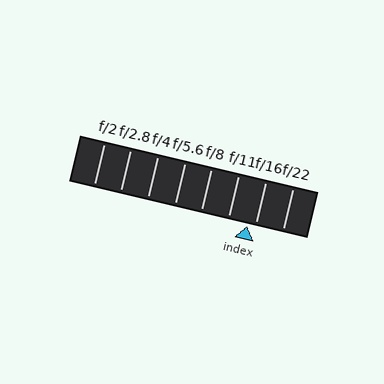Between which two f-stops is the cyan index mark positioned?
The index mark is between f/11 and f/16.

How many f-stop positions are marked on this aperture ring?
There are 8 f-stop positions marked.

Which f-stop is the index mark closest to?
The index mark is closest to f/16.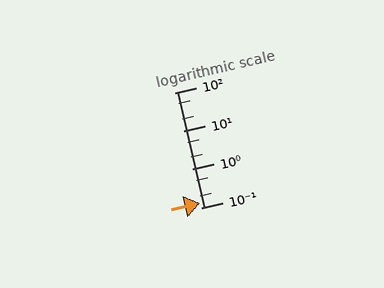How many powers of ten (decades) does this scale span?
The scale spans 3 decades, from 0.1 to 100.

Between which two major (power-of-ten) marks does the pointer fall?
The pointer is between 0.1 and 1.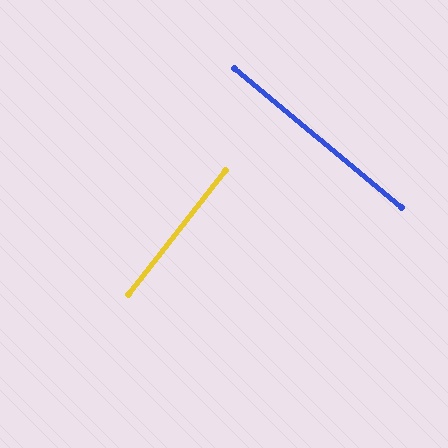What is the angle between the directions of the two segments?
Approximately 88 degrees.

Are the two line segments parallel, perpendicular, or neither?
Perpendicular — they meet at approximately 88°.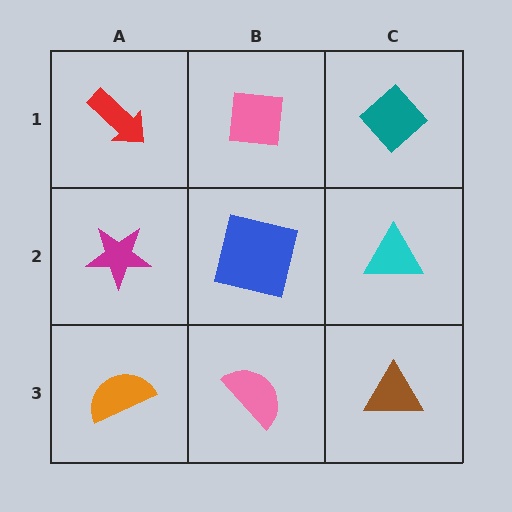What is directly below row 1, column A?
A magenta star.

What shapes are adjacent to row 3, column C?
A cyan triangle (row 2, column C), a pink semicircle (row 3, column B).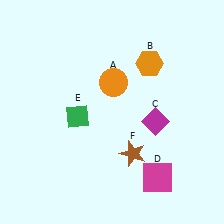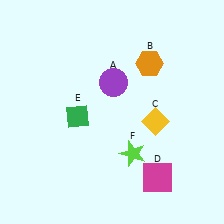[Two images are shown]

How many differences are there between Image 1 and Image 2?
There are 3 differences between the two images.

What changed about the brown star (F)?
In Image 1, F is brown. In Image 2, it changed to lime.